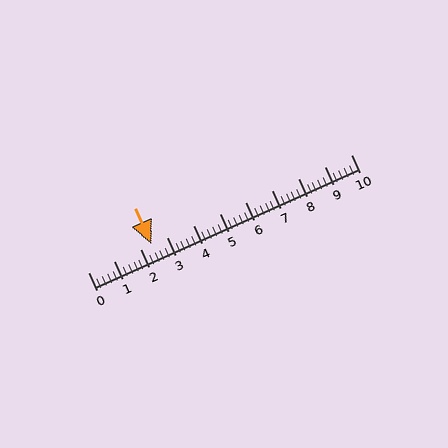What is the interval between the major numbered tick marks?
The major tick marks are spaced 1 units apart.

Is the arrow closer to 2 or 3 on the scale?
The arrow is closer to 2.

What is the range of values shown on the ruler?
The ruler shows values from 0 to 10.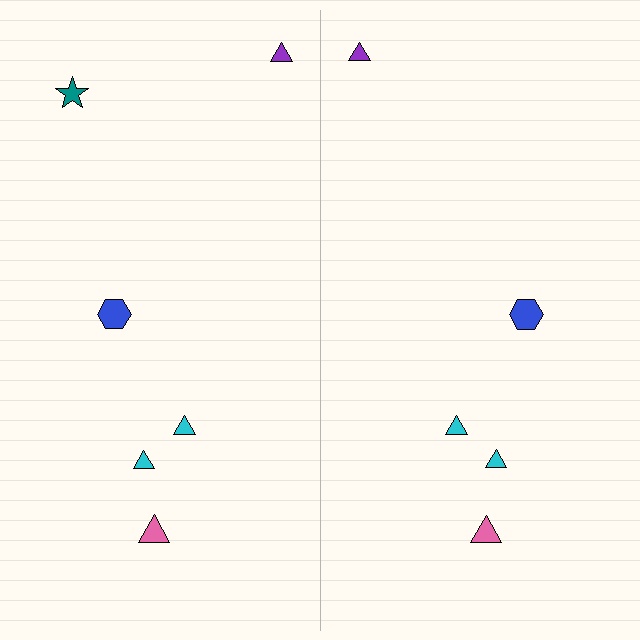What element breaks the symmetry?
A teal star is missing from the right side.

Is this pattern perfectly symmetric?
No, the pattern is not perfectly symmetric. A teal star is missing from the right side.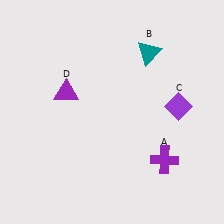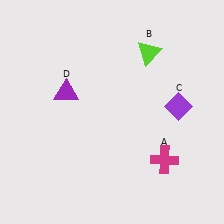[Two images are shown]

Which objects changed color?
A changed from purple to magenta. B changed from teal to lime.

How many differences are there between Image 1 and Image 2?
There are 2 differences between the two images.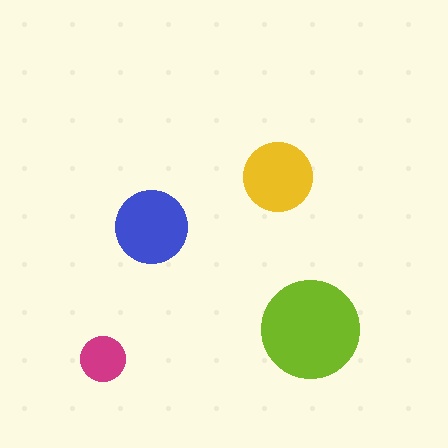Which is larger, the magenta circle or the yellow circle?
The yellow one.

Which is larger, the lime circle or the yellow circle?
The lime one.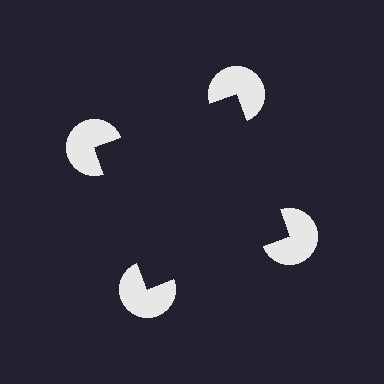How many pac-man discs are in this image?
There are 4 — one at each vertex of the illusory square.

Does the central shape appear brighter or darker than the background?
It typically appears slightly darker than the background, even though no actual brightness change is drawn.